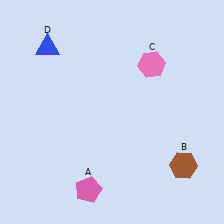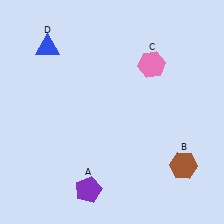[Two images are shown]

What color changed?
The pentagon (A) changed from pink in Image 1 to purple in Image 2.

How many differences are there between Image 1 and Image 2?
There is 1 difference between the two images.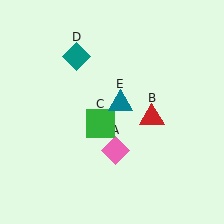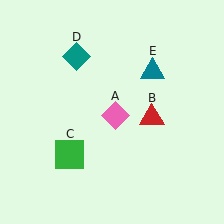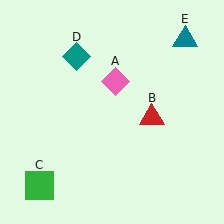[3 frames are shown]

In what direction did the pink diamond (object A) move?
The pink diamond (object A) moved up.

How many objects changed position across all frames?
3 objects changed position: pink diamond (object A), green square (object C), teal triangle (object E).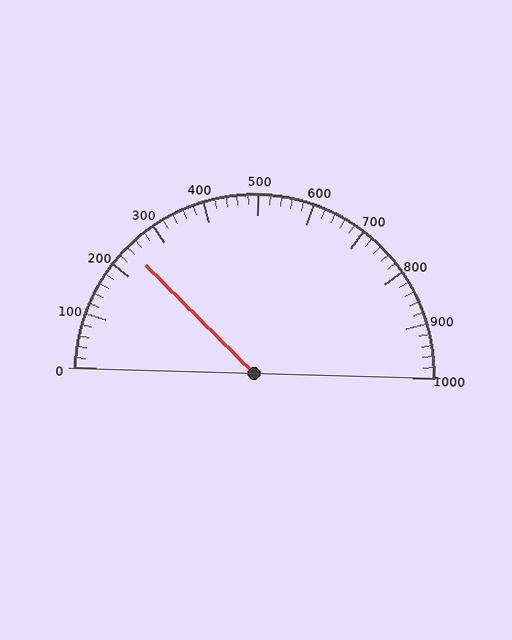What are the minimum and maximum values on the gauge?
The gauge ranges from 0 to 1000.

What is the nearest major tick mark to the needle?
The nearest major tick mark is 200.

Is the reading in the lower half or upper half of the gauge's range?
The reading is in the lower half of the range (0 to 1000).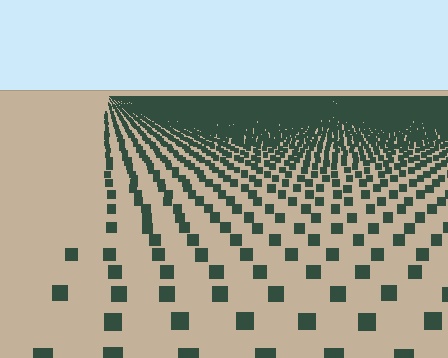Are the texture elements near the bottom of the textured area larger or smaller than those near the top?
Larger. Near the bottom, elements are closer to the viewer and appear at a bigger on-screen size.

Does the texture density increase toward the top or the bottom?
Density increases toward the top.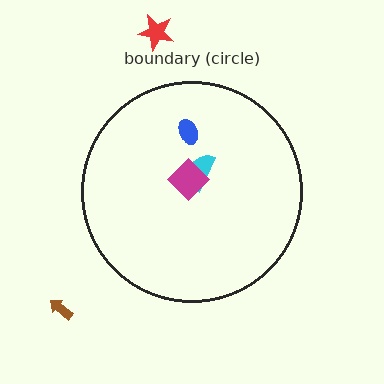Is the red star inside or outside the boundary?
Outside.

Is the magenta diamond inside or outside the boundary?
Inside.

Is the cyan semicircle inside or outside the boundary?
Inside.